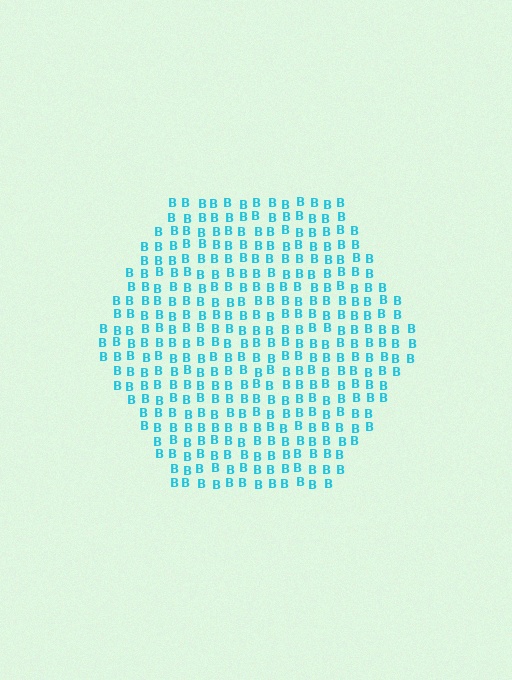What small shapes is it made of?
It is made of small letter B's.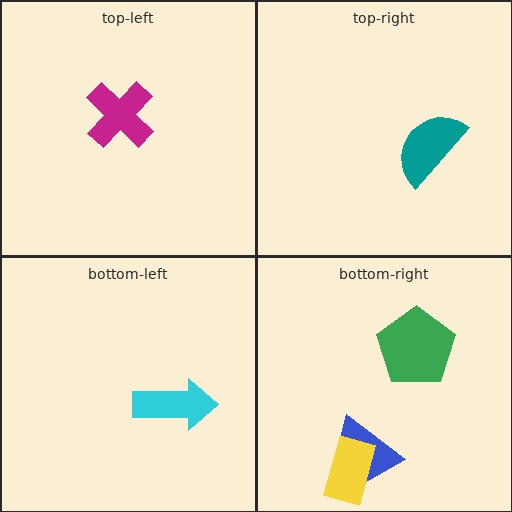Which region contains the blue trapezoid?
The bottom-right region.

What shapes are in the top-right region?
The teal semicircle.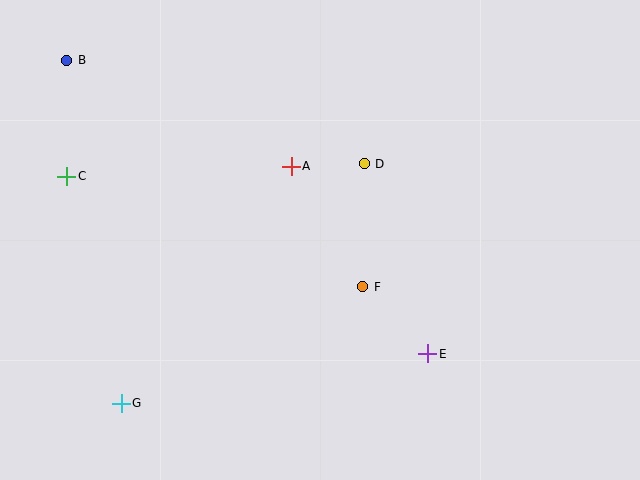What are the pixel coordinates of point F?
Point F is at (363, 287).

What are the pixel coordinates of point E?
Point E is at (428, 354).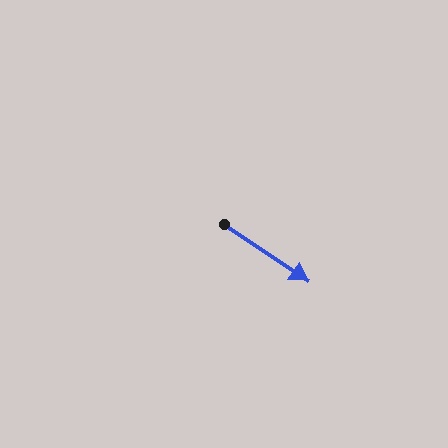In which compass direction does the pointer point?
Southeast.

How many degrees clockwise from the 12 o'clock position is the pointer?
Approximately 124 degrees.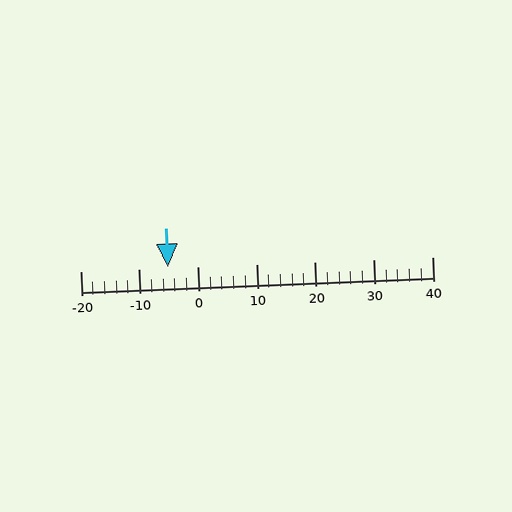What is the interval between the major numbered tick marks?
The major tick marks are spaced 10 units apart.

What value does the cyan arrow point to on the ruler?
The cyan arrow points to approximately -5.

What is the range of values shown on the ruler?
The ruler shows values from -20 to 40.